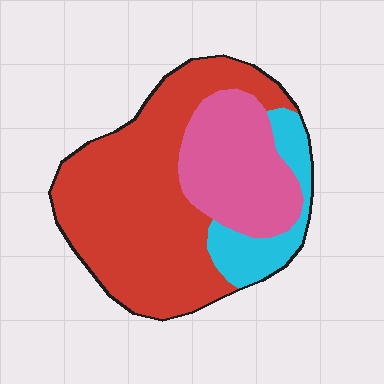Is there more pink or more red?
Red.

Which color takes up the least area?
Cyan, at roughly 15%.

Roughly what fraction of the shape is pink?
Pink takes up between a sixth and a third of the shape.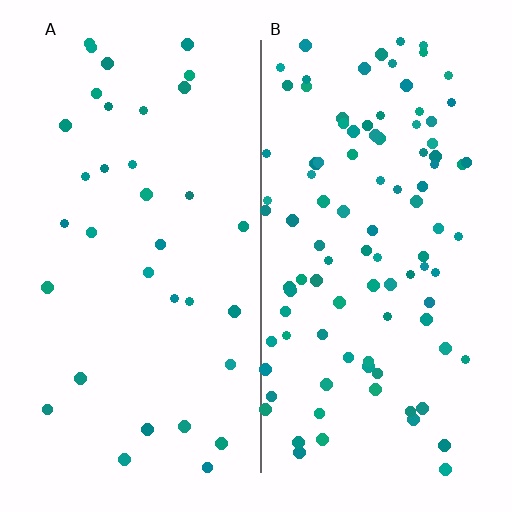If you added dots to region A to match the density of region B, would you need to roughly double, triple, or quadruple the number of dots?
Approximately triple.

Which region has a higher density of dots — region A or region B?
B (the right).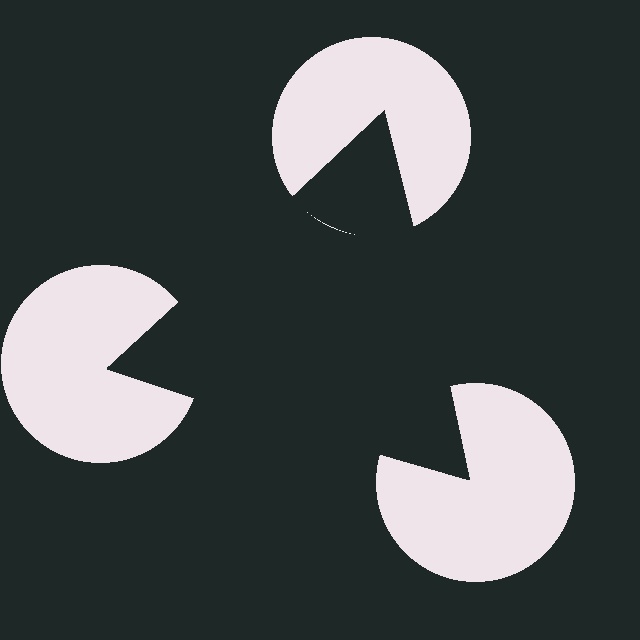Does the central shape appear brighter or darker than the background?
It typically appears slightly darker than the background, even though no actual brightness change is drawn.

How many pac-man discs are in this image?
There are 3 — one at each vertex of the illusory triangle.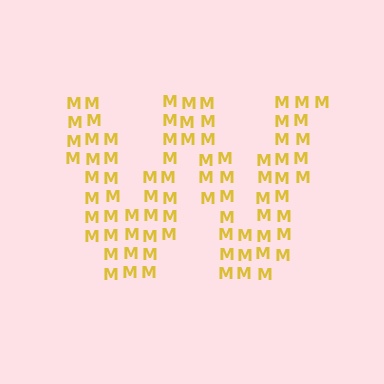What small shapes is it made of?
It is made of small letter M's.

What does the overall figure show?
The overall figure shows the letter W.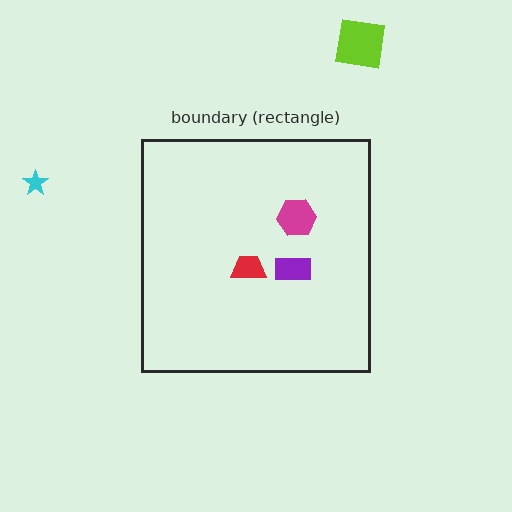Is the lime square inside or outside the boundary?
Outside.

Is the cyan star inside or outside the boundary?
Outside.